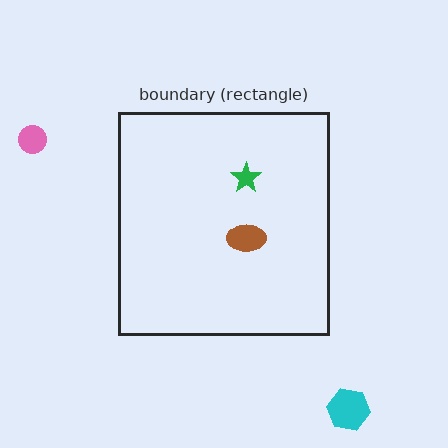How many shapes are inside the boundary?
2 inside, 2 outside.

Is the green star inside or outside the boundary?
Inside.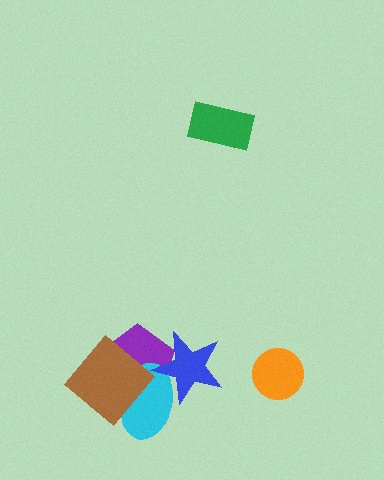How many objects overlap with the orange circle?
0 objects overlap with the orange circle.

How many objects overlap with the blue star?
2 objects overlap with the blue star.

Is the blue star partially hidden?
No, no other shape covers it.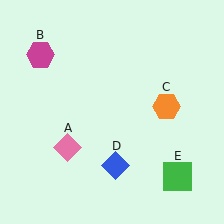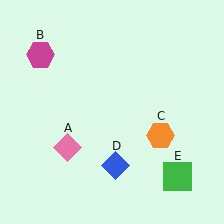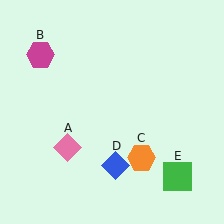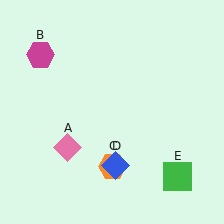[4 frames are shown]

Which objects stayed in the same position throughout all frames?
Pink diamond (object A) and magenta hexagon (object B) and blue diamond (object D) and green square (object E) remained stationary.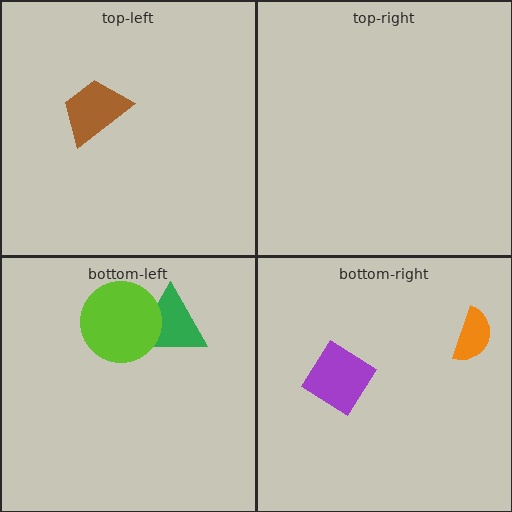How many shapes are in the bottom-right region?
2.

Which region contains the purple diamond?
The bottom-right region.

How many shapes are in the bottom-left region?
2.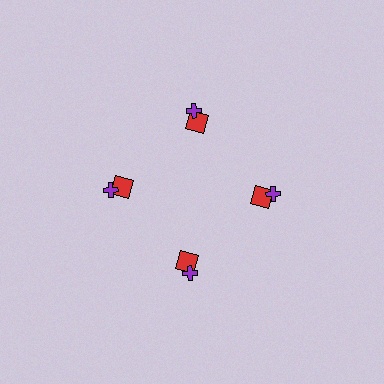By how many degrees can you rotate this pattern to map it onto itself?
The pattern maps onto itself every 90 degrees of rotation.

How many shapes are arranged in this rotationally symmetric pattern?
There are 8 shapes, arranged in 4 groups of 2.